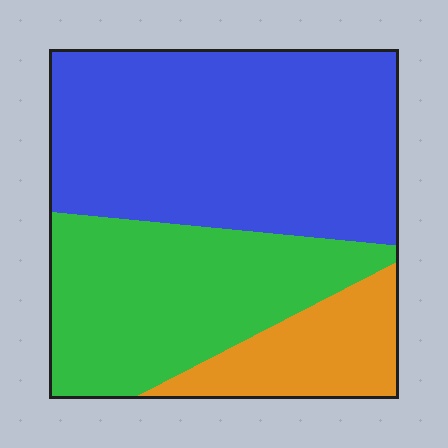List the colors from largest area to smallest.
From largest to smallest: blue, green, orange.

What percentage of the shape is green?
Green takes up between a third and a half of the shape.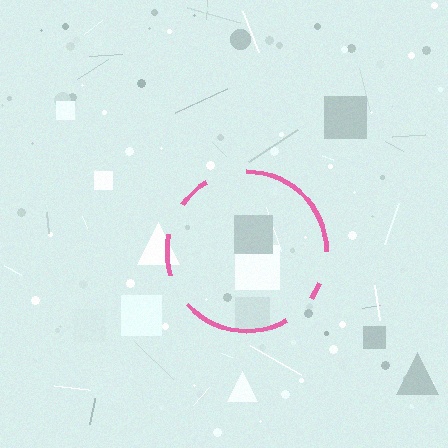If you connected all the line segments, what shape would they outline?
They would outline a circle.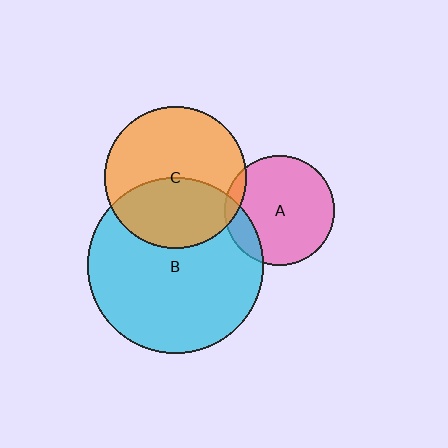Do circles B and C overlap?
Yes.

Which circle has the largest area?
Circle B (cyan).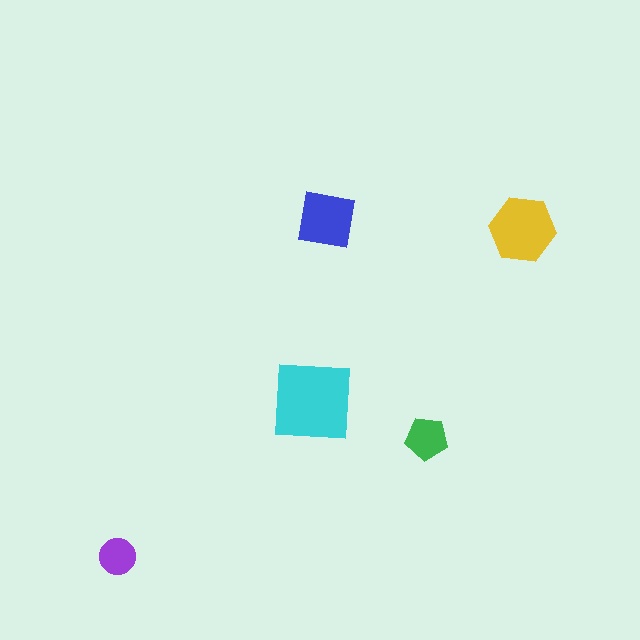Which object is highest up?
The blue square is topmost.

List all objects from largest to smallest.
The cyan square, the yellow hexagon, the blue square, the green pentagon, the purple circle.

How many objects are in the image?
There are 5 objects in the image.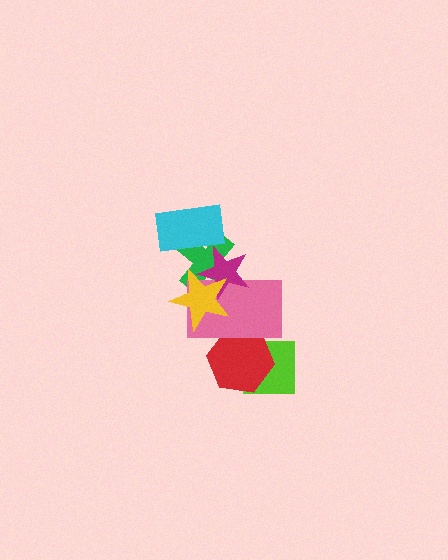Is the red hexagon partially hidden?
Yes, it is partially covered by another shape.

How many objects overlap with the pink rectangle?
4 objects overlap with the pink rectangle.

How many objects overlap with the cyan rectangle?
1 object overlaps with the cyan rectangle.